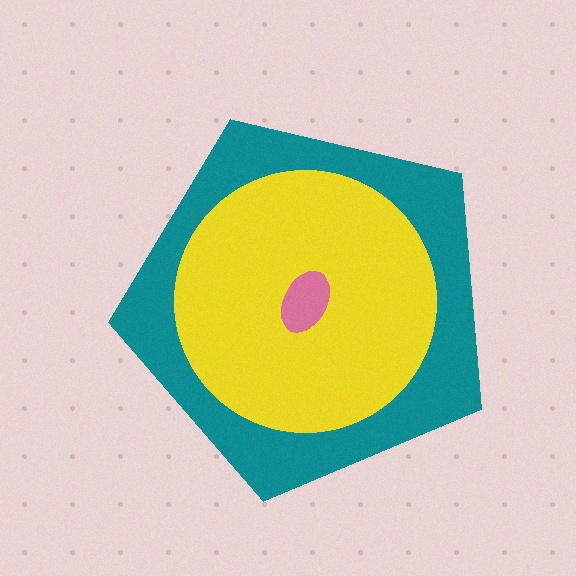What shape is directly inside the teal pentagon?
The yellow circle.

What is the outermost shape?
The teal pentagon.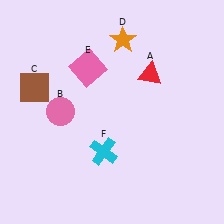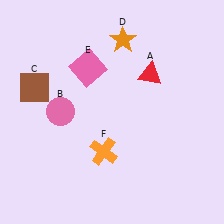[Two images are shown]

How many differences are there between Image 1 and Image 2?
There is 1 difference between the two images.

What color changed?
The cross (F) changed from cyan in Image 1 to orange in Image 2.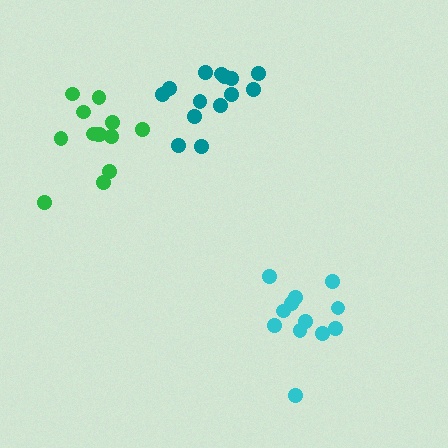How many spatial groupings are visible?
There are 3 spatial groupings.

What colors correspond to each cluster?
The clusters are colored: teal, cyan, green.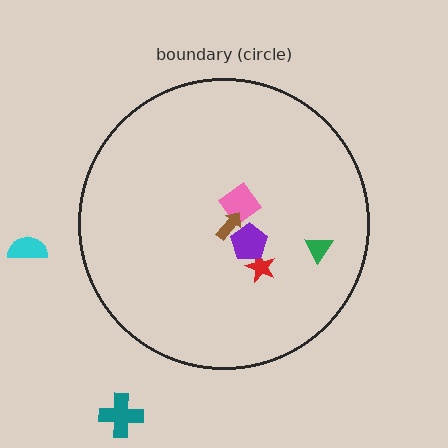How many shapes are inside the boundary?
5 inside, 2 outside.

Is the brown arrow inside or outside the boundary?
Inside.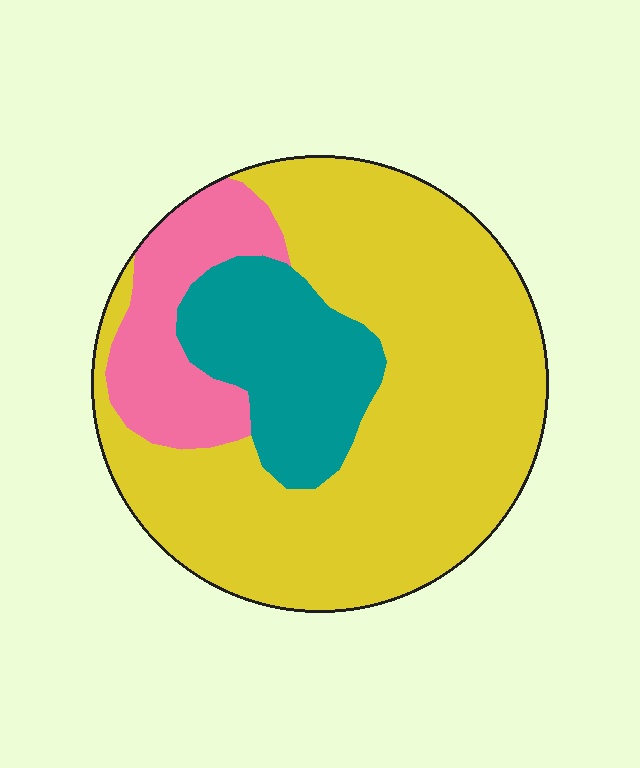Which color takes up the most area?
Yellow, at roughly 65%.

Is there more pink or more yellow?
Yellow.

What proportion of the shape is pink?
Pink covers around 15% of the shape.